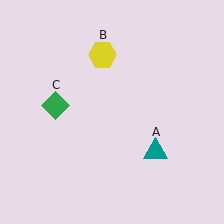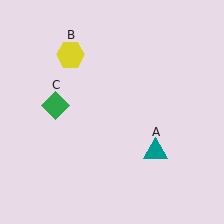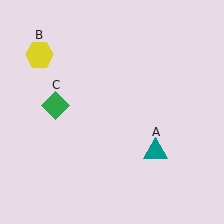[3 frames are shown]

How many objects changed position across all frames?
1 object changed position: yellow hexagon (object B).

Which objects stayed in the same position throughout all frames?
Teal triangle (object A) and green diamond (object C) remained stationary.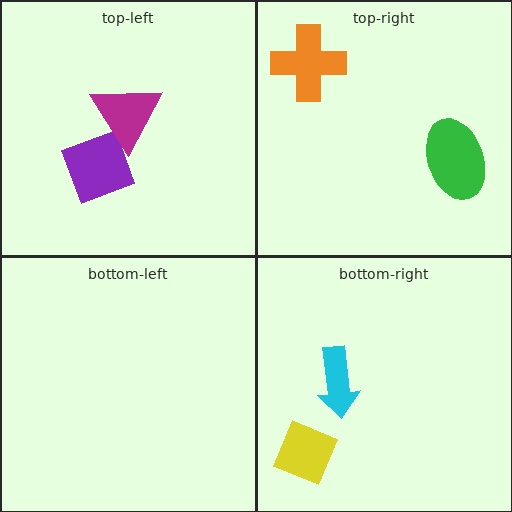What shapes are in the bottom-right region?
The yellow diamond, the cyan arrow.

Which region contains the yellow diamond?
The bottom-right region.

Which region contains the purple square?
The top-left region.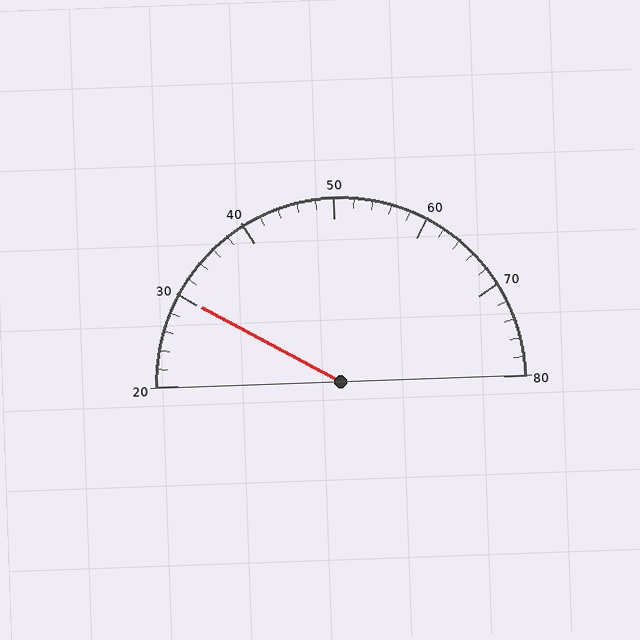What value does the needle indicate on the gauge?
The needle indicates approximately 30.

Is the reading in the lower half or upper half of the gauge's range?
The reading is in the lower half of the range (20 to 80).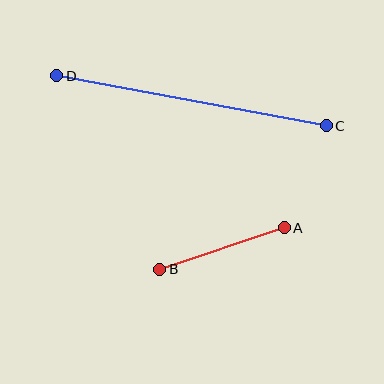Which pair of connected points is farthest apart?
Points C and D are farthest apart.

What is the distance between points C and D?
The distance is approximately 274 pixels.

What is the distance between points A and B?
The distance is approximately 131 pixels.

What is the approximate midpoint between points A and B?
The midpoint is at approximately (222, 248) pixels.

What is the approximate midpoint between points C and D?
The midpoint is at approximately (191, 101) pixels.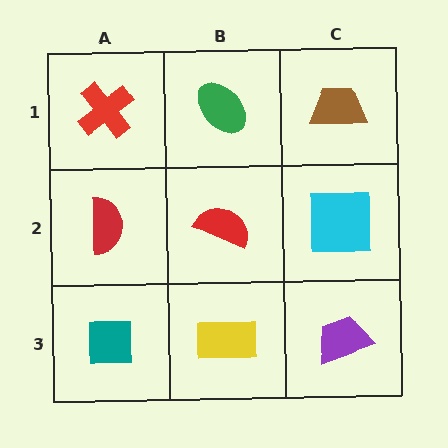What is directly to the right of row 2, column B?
A cyan square.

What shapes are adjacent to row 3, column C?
A cyan square (row 2, column C), a yellow rectangle (row 3, column B).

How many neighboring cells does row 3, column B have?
3.